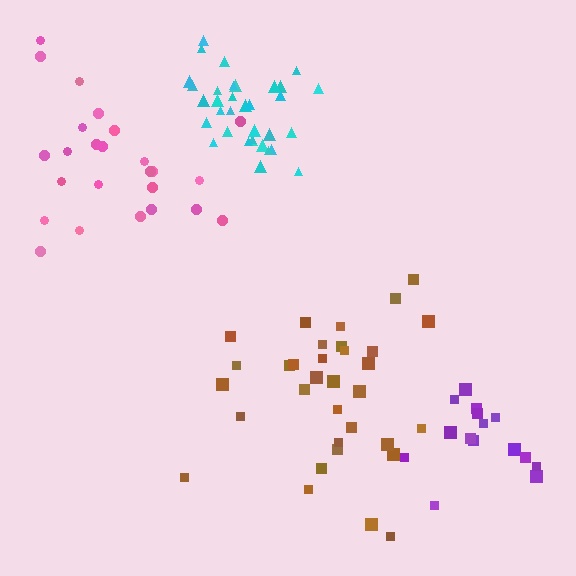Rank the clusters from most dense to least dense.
cyan, purple, brown, pink.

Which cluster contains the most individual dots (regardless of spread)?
Cyan (35).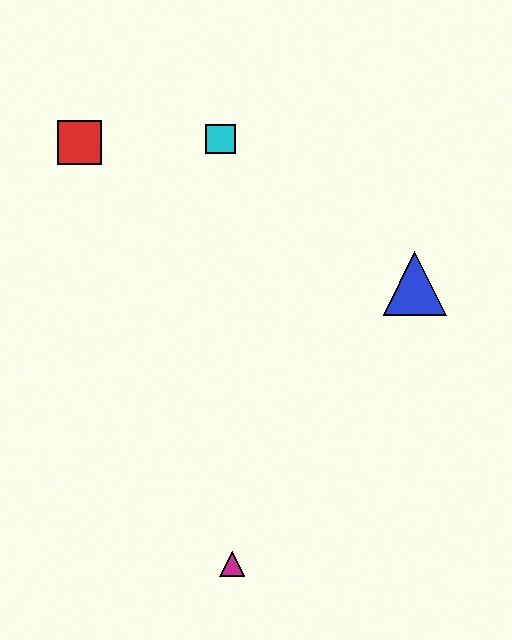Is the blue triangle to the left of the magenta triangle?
No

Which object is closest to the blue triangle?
The cyan square is closest to the blue triangle.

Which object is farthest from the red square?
The magenta triangle is farthest from the red square.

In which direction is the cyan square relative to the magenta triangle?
The cyan square is above the magenta triangle.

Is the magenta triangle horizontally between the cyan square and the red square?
No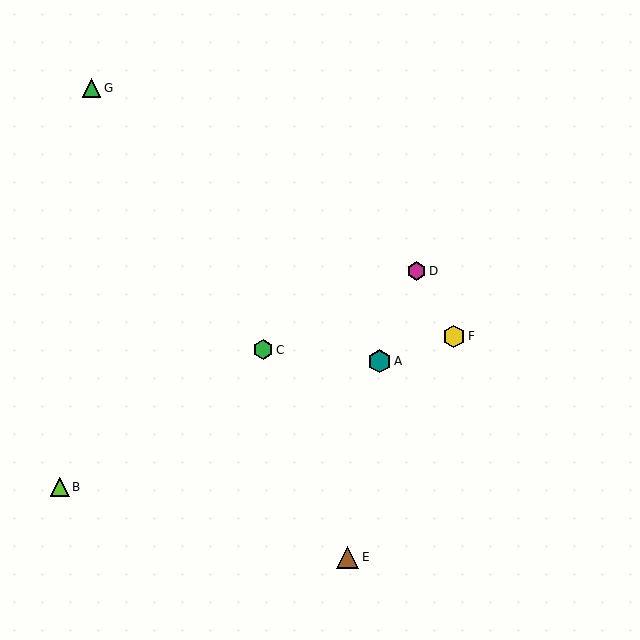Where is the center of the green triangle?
The center of the green triangle is at (91, 88).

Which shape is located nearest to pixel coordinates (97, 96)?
The green triangle (labeled G) at (91, 88) is nearest to that location.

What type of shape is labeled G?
Shape G is a green triangle.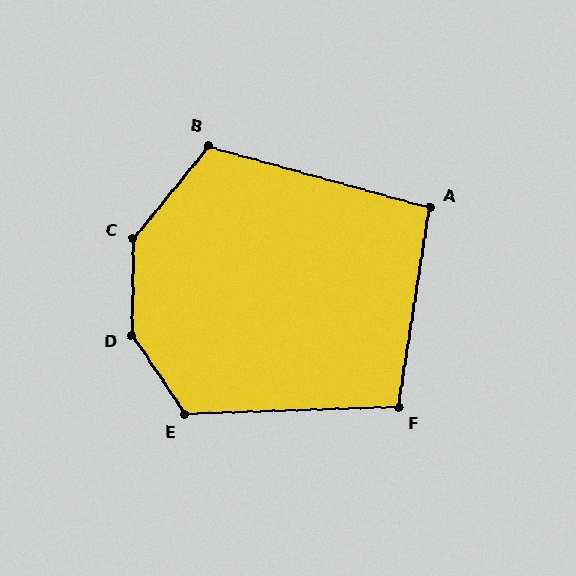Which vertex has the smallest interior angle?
A, at approximately 97 degrees.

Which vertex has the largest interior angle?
D, at approximately 146 degrees.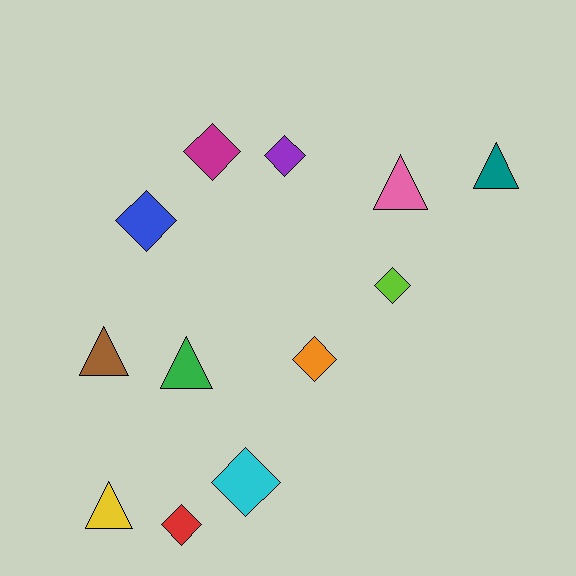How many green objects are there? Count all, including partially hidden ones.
There is 1 green object.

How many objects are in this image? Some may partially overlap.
There are 12 objects.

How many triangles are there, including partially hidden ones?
There are 5 triangles.